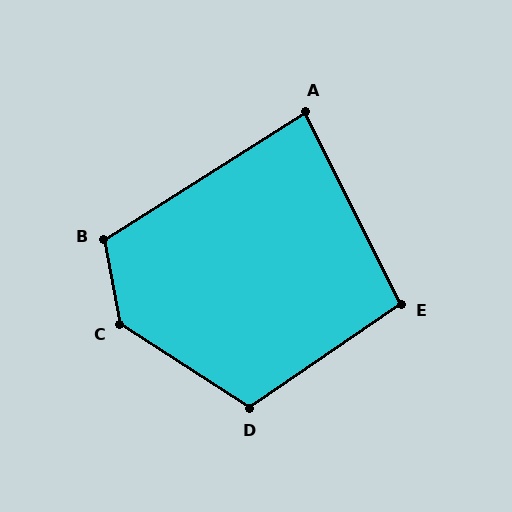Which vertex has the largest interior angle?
C, at approximately 133 degrees.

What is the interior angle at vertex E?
Approximately 98 degrees (obtuse).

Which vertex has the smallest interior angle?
A, at approximately 84 degrees.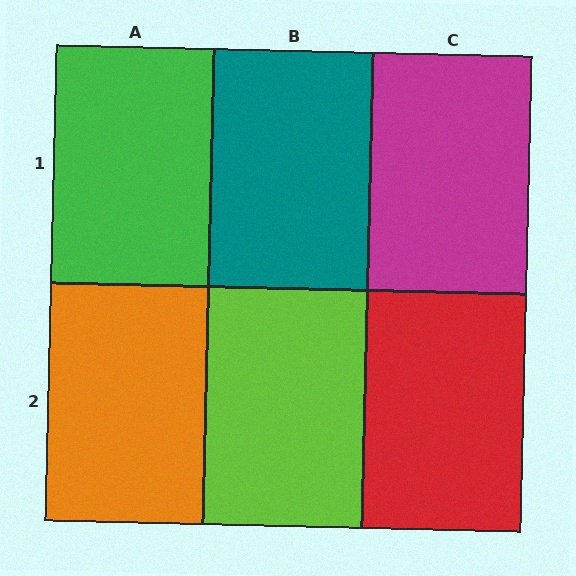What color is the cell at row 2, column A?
Orange.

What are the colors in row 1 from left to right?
Green, teal, magenta.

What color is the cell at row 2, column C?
Red.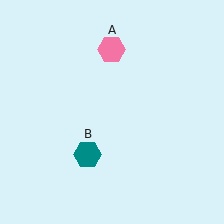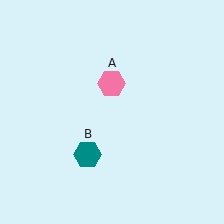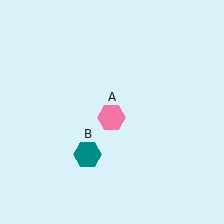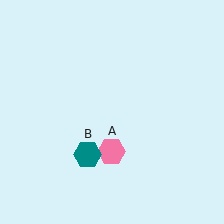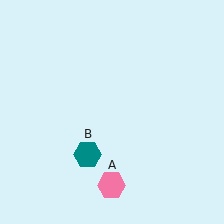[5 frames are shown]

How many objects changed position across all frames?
1 object changed position: pink hexagon (object A).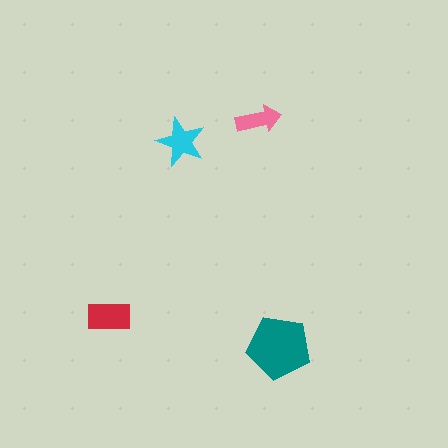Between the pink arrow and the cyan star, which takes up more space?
The cyan star.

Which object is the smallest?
The pink arrow.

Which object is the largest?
The teal pentagon.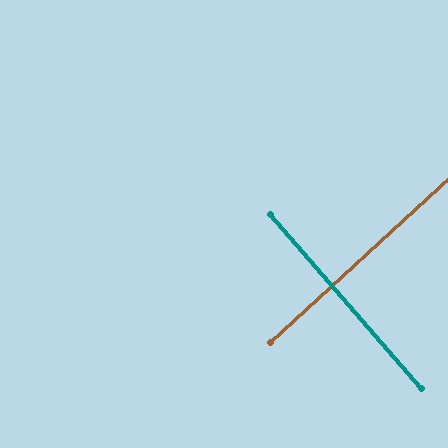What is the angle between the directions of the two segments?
Approximately 88 degrees.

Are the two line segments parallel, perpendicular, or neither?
Perpendicular — they meet at approximately 88°.